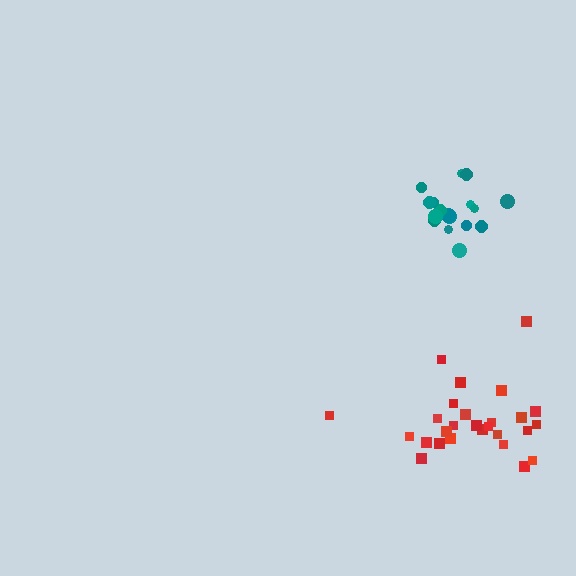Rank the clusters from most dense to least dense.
teal, red.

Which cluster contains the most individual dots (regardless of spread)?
Red (28).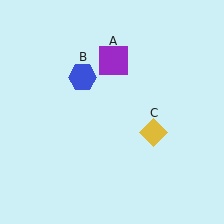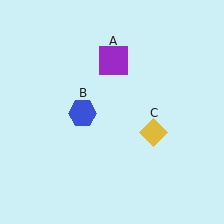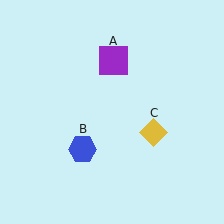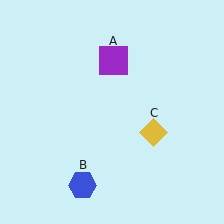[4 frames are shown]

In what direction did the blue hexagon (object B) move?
The blue hexagon (object B) moved down.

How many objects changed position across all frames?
1 object changed position: blue hexagon (object B).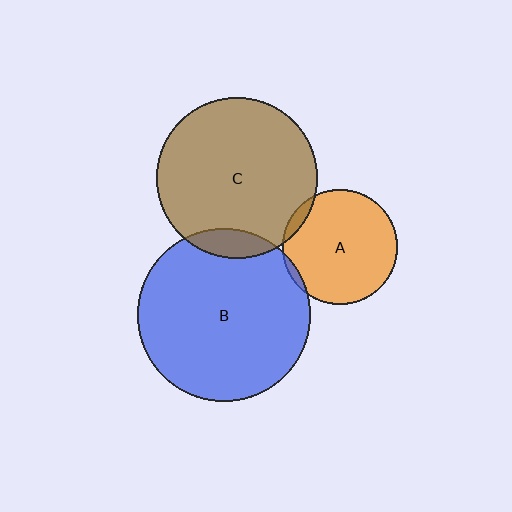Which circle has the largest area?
Circle B (blue).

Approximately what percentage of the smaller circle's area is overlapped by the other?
Approximately 10%.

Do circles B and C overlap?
Yes.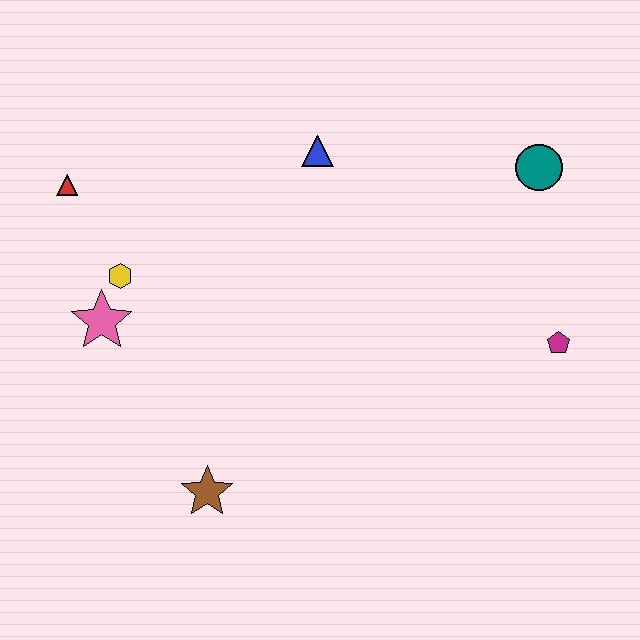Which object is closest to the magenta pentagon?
The teal circle is closest to the magenta pentagon.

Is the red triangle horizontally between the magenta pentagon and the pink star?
No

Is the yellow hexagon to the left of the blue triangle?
Yes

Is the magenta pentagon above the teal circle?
No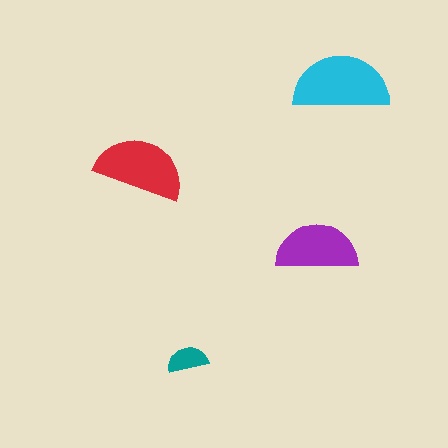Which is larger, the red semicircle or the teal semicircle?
The red one.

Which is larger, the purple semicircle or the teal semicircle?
The purple one.